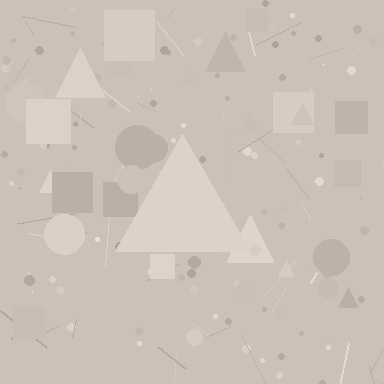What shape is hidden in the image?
A triangle is hidden in the image.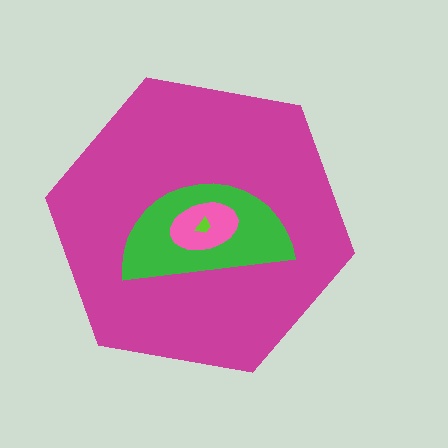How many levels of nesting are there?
4.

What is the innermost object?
The lime trapezoid.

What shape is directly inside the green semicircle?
The pink ellipse.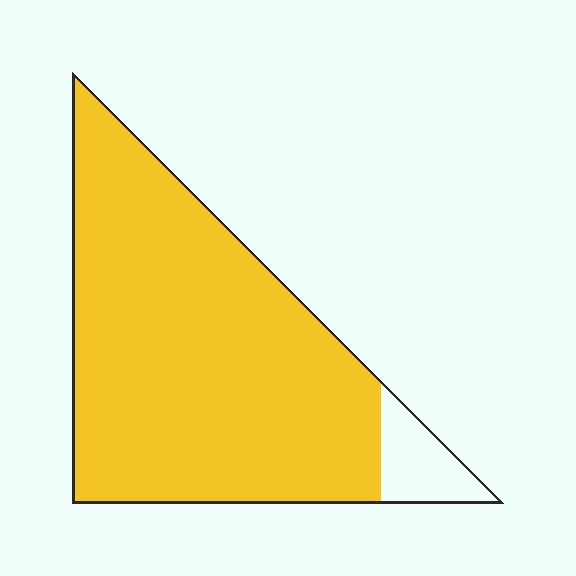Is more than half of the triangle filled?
Yes.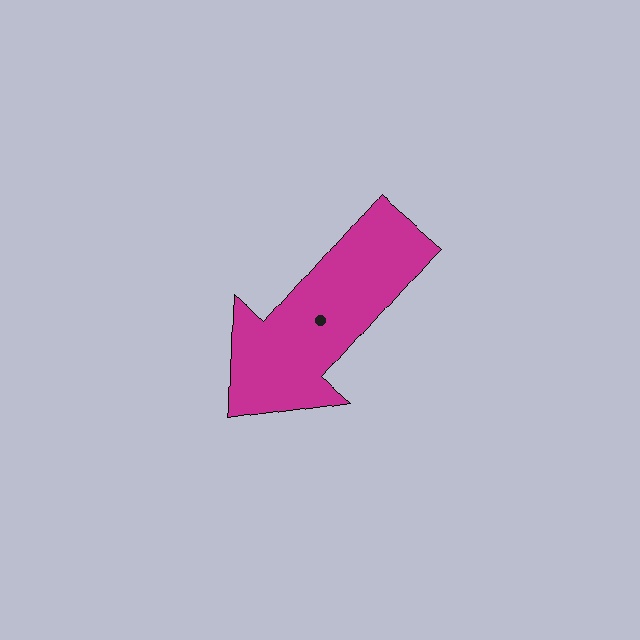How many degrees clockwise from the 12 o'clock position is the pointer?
Approximately 221 degrees.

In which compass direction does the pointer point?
Southwest.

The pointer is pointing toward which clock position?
Roughly 7 o'clock.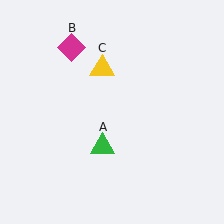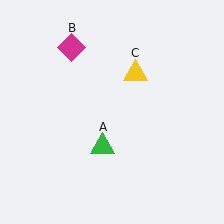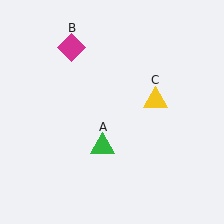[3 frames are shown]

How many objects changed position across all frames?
1 object changed position: yellow triangle (object C).